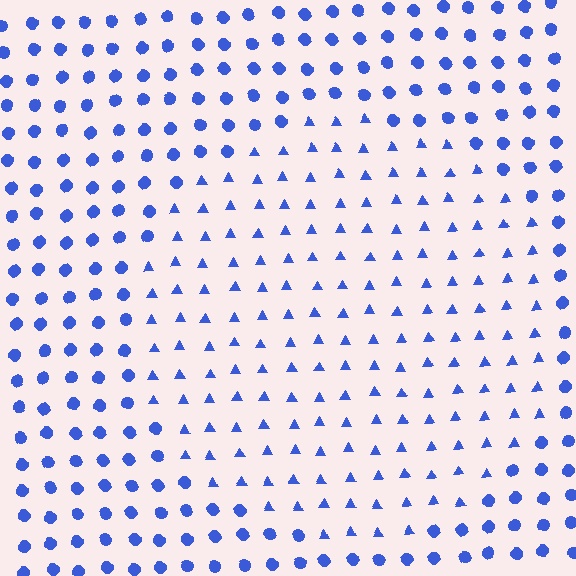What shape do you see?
I see a circle.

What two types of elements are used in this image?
The image uses triangles inside the circle region and circles outside it.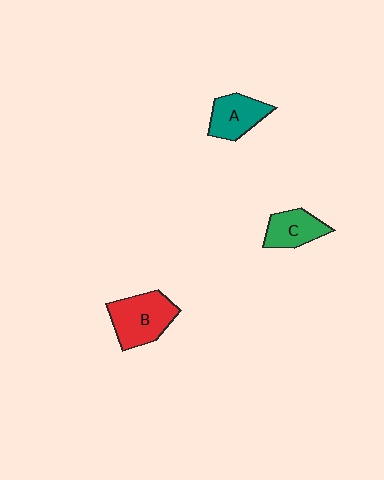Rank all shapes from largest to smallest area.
From largest to smallest: B (red), A (teal), C (green).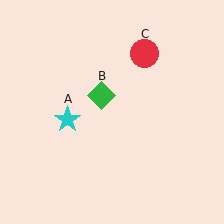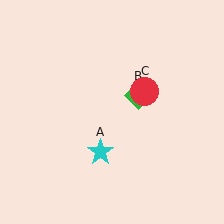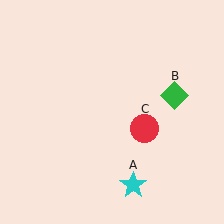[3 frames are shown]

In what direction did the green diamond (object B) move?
The green diamond (object B) moved right.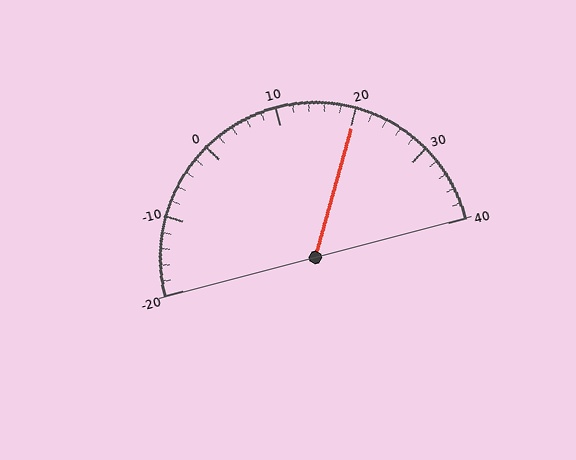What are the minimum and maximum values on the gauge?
The gauge ranges from -20 to 40.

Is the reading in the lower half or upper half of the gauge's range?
The reading is in the upper half of the range (-20 to 40).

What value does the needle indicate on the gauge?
The needle indicates approximately 20.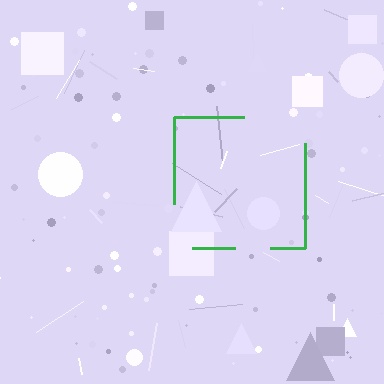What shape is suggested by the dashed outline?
The dashed outline suggests a square.